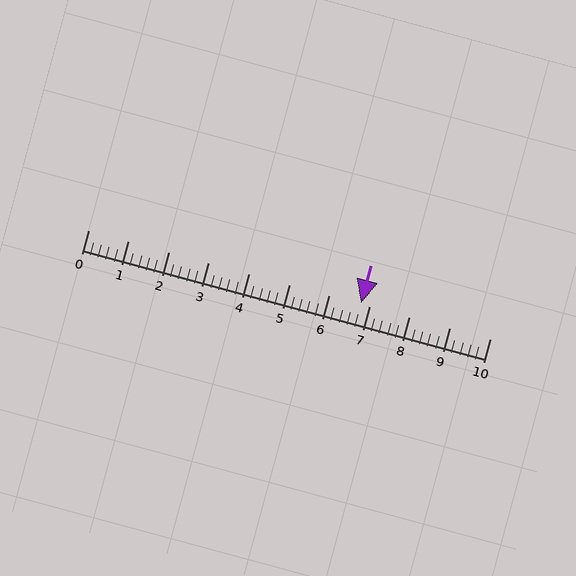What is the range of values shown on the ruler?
The ruler shows values from 0 to 10.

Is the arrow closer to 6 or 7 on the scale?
The arrow is closer to 7.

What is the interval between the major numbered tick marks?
The major tick marks are spaced 1 units apart.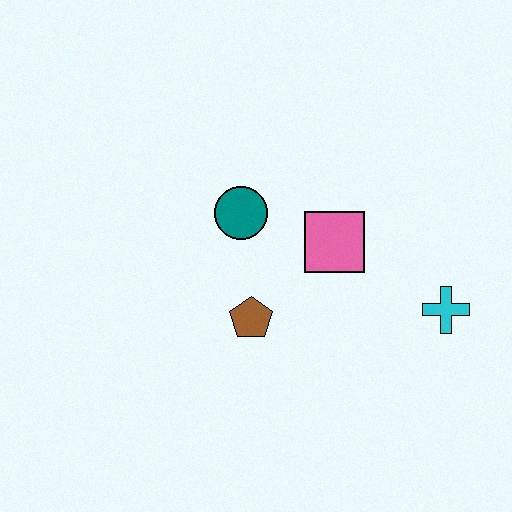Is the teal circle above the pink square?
Yes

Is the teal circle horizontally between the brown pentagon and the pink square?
No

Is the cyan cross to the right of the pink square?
Yes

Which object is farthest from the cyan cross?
The teal circle is farthest from the cyan cross.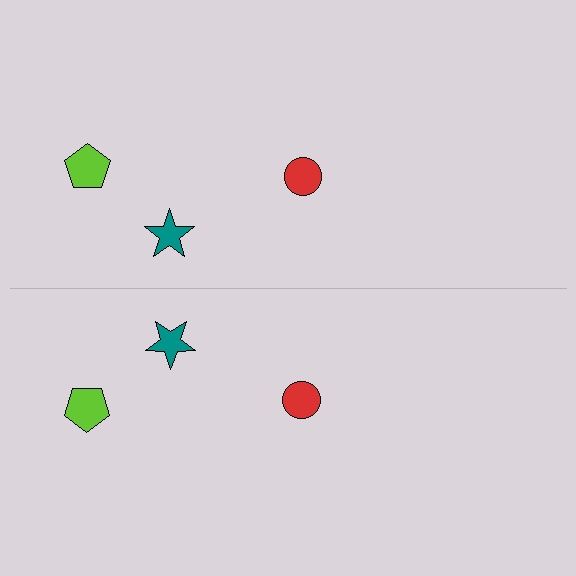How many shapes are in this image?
There are 6 shapes in this image.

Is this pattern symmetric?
Yes, this pattern has bilateral (reflection) symmetry.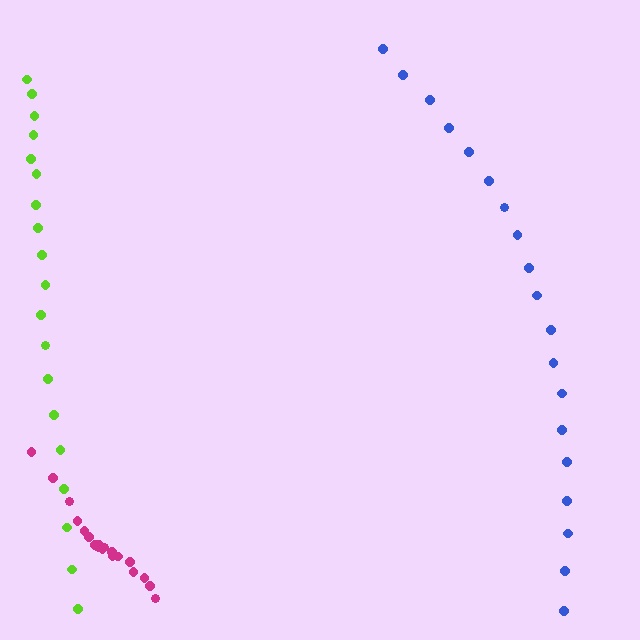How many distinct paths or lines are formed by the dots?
There are 3 distinct paths.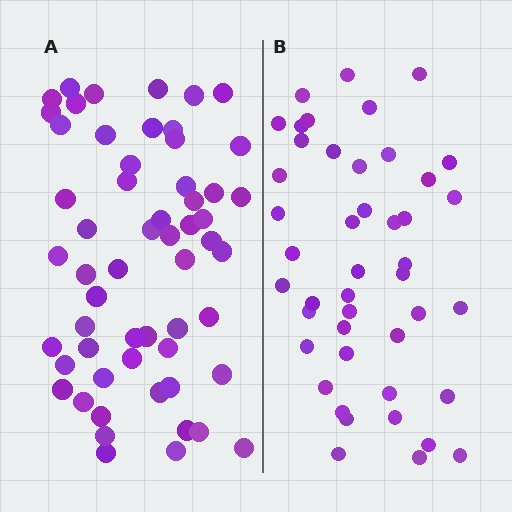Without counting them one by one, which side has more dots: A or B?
Region A (the left region) has more dots.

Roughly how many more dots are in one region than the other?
Region A has roughly 12 or so more dots than region B.